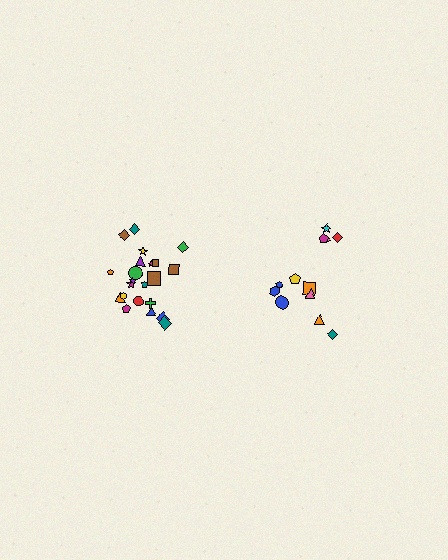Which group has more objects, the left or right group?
The left group.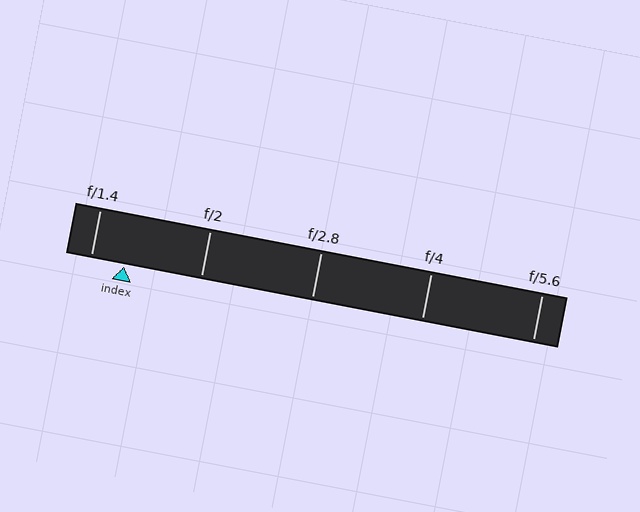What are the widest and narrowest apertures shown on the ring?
The widest aperture shown is f/1.4 and the narrowest is f/5.6.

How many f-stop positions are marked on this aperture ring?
There are 5 f-stop positions marked.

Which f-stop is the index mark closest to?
The index mark is closest to f/1.4.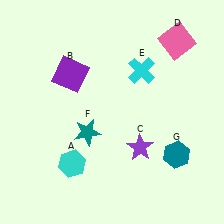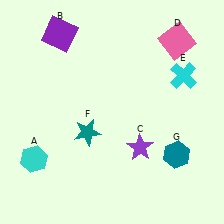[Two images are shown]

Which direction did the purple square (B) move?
The purple square (B) moved up.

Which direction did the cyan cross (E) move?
The cyan cross (E) moved right.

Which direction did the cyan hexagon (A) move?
The cyan hexagon (A) moved left.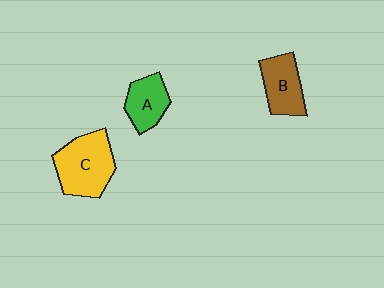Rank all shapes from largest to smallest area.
From largest to smallest: C (yellow), B (brown), A (green).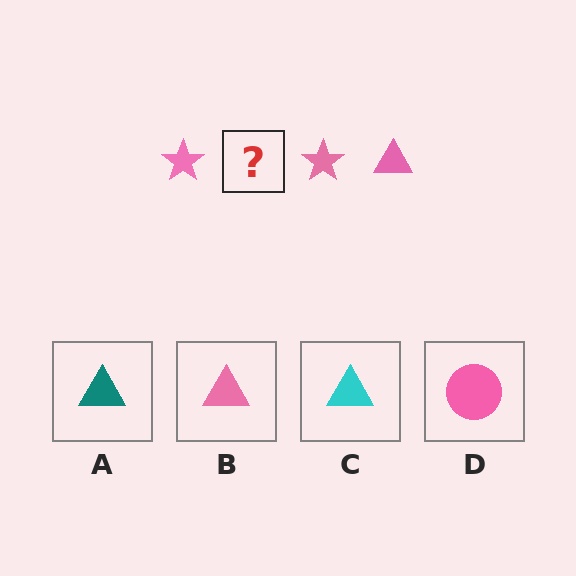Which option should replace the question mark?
Option B.